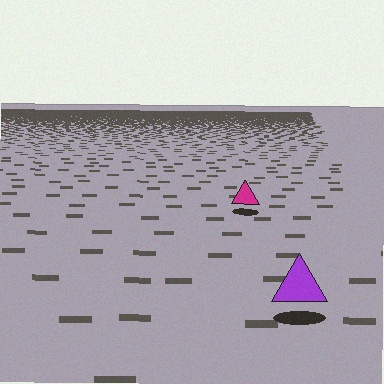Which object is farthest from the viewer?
The magenta triangle is farthest from the viewer. It appears smaller and the ground texture around it is denser.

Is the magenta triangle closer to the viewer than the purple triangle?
No. The purple triangle is closer — you can tell from the texture gradient: the ground texture is coarser near it.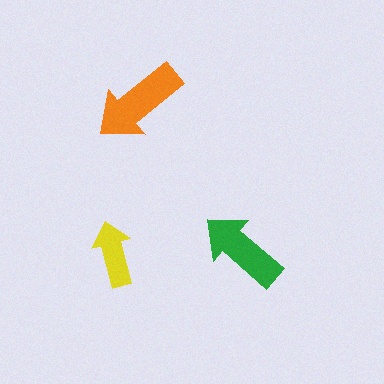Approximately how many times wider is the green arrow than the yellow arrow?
About 1.5 times wider.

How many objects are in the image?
There are 3 objects in the image.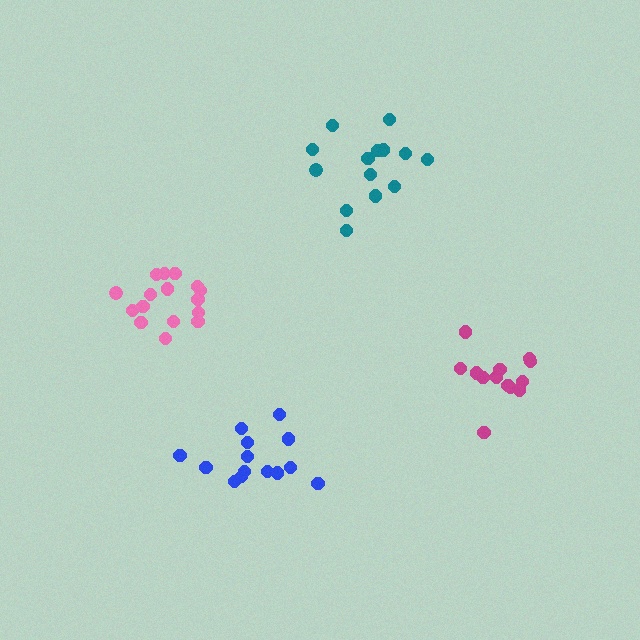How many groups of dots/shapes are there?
There are 4 groups.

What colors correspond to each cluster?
The clusters are colored: blue, teal, pink, magenta.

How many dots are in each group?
Group 1: 14 dots, Group 2: 14 dots, Group 3: 16 dots, Group 4: 13 dots (57 total).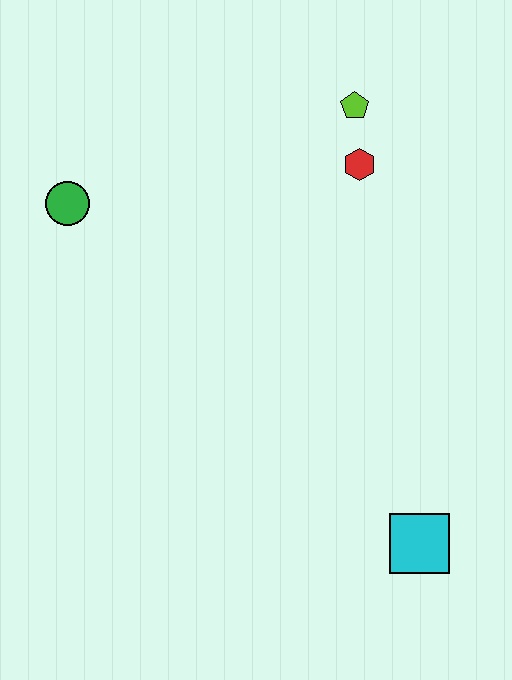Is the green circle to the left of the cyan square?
Yes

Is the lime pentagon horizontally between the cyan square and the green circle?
Yes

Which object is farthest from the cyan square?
The green circle is farthest from the cyan square.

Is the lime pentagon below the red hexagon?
No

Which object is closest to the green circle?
The red hexagon is closest to the green circle.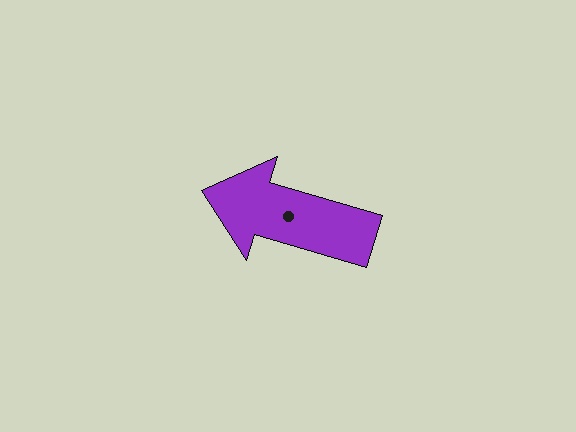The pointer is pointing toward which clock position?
Roughly 10 o'clock.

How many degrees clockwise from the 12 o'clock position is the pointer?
Approximately 287 degrees.